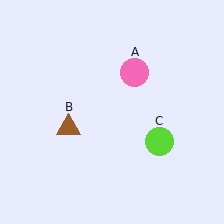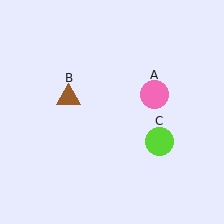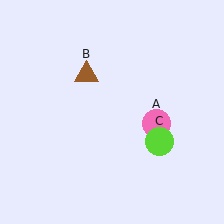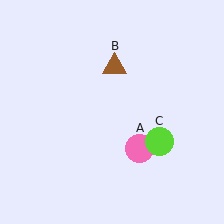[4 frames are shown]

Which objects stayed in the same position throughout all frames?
Lime circle (object C) remained stationary.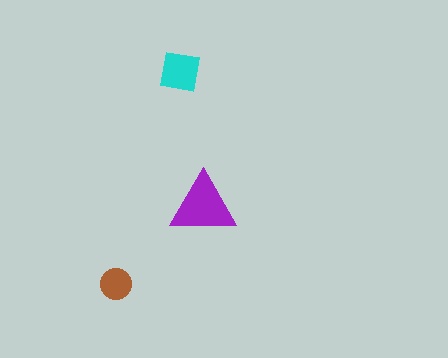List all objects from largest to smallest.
The purple triangle, the cyan square, the brown circle.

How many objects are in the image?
There are 3 objects in the image.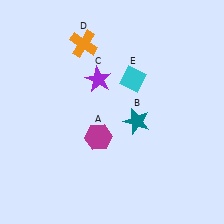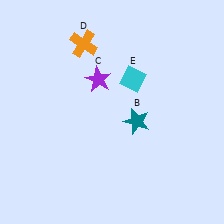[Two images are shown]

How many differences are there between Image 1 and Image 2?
There is 1 difference between the two images.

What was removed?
The magenta hexagon (A) was removed in Image 2.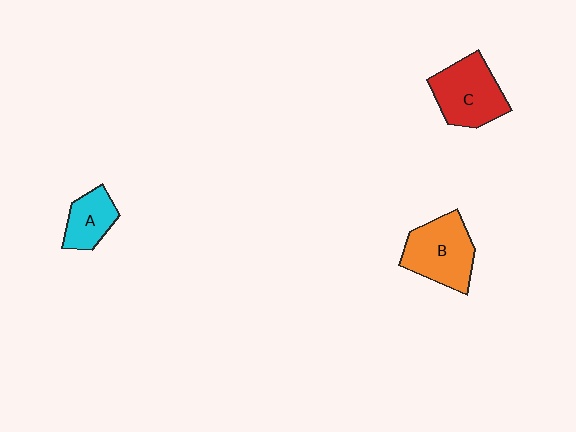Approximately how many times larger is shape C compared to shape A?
Approximately 1.7 times.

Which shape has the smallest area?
Shape A (cyan).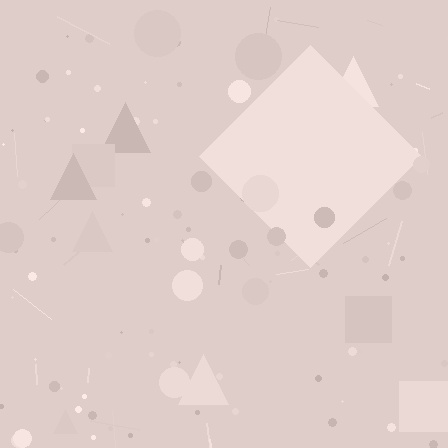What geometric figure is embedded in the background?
A diamond is embedded in the background.